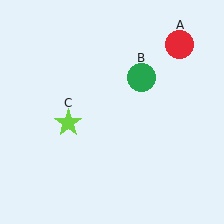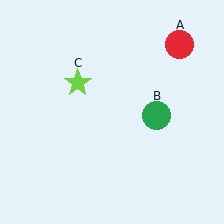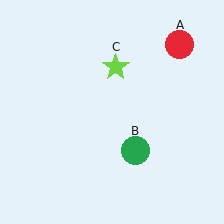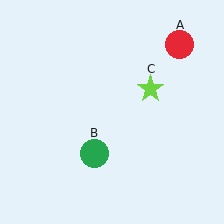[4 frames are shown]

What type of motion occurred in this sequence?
The green circle (object B), lime star (object C) rotated clockwise around the center of the scene.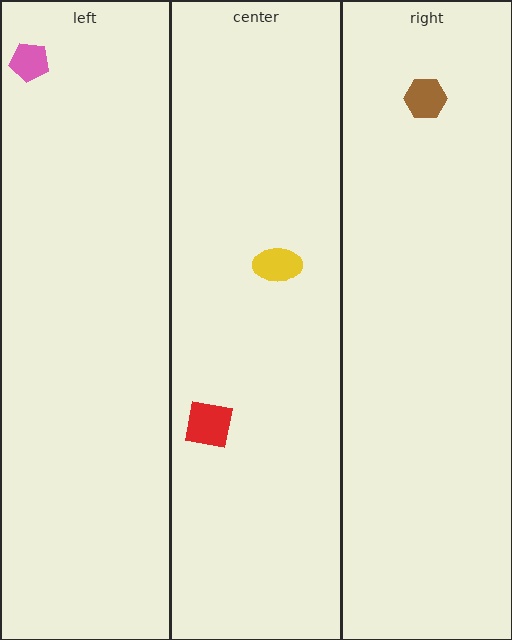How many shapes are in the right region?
1.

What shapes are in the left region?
The pink pentagon.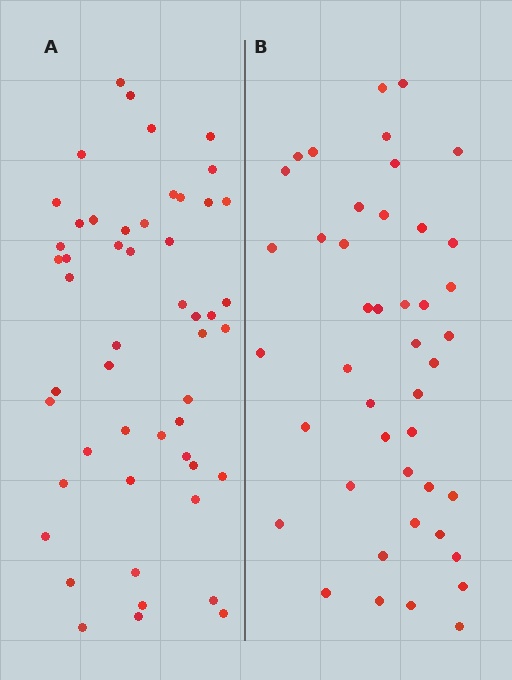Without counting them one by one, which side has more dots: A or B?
Region A (the left region) has more dots.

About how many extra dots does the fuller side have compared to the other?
Region A has roughly 8 or so more dots than region B.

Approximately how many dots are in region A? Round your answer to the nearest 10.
About 50 dots. (The exact count is 51, which rounds to 50.)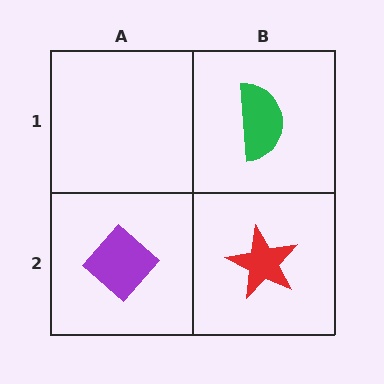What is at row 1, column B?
A green semicircle.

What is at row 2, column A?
A purple diamond.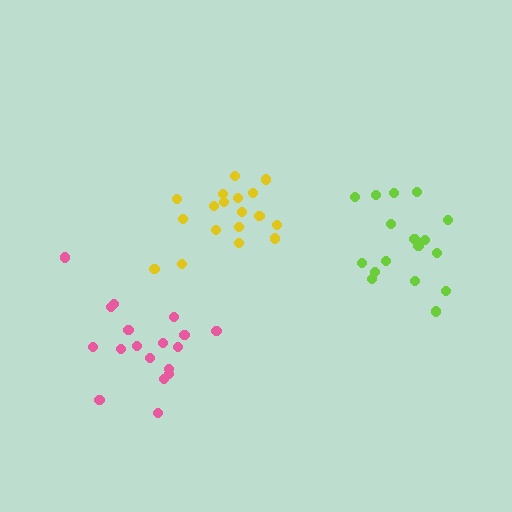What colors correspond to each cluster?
The clusters are colored: yellow, lime, pink.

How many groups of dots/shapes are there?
There are 3 groups.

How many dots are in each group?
Group 1: 18 dots, Group 2: 17 dots, Group 3: 18 dots (53 total).